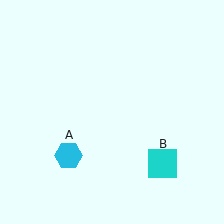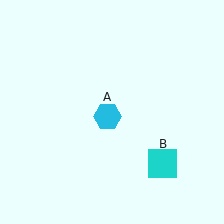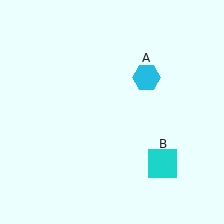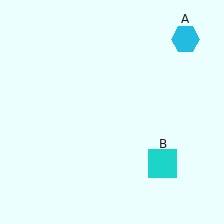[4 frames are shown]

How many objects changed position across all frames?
1 object changed position: cyan hexagon (object A).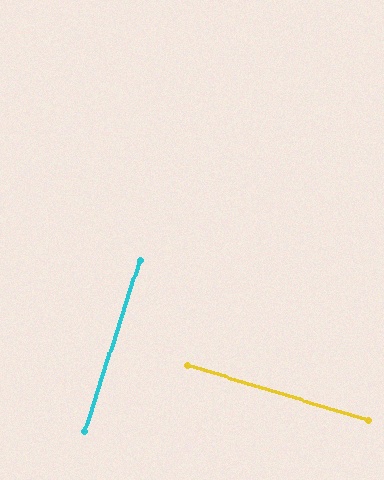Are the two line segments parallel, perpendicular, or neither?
Perpendicular — they meet at approximately 89°.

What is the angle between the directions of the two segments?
Approximately 89 degrees.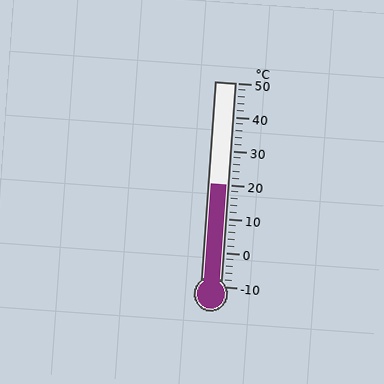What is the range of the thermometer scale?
The thermometer scale ranges from -10°C to 50°C.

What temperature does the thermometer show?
The thermometer shows approximately 20°C.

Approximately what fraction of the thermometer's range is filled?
The thermometer is filled to approximately 50% of its range.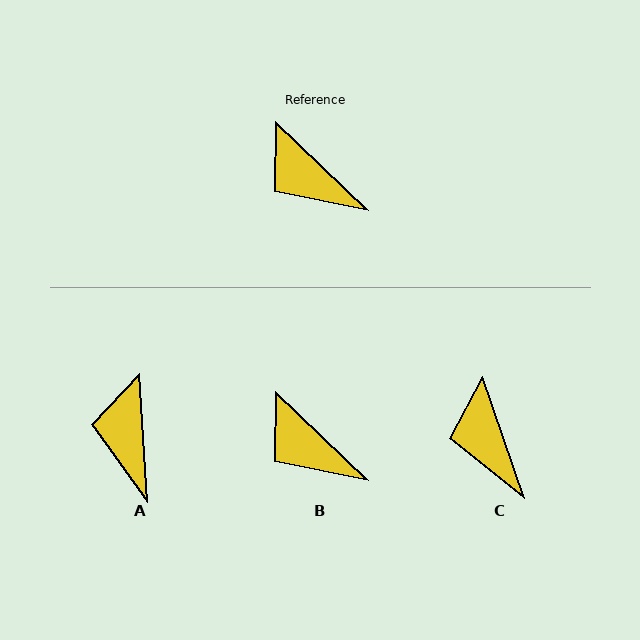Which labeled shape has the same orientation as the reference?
B.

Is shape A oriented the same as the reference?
No, it is off by about 42 degrees.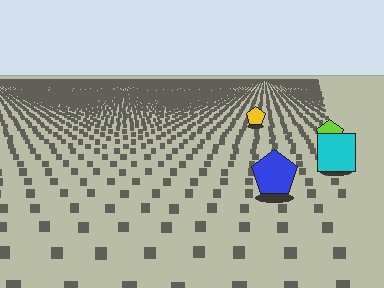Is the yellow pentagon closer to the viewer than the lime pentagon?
No. The lime pentagon is closer — you can tell from the texture gradient: the ground texture is coarser near it.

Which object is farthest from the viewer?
The yellow pentagon is farthest from the viewer. It appears smaller and the ground texture around it is denser.